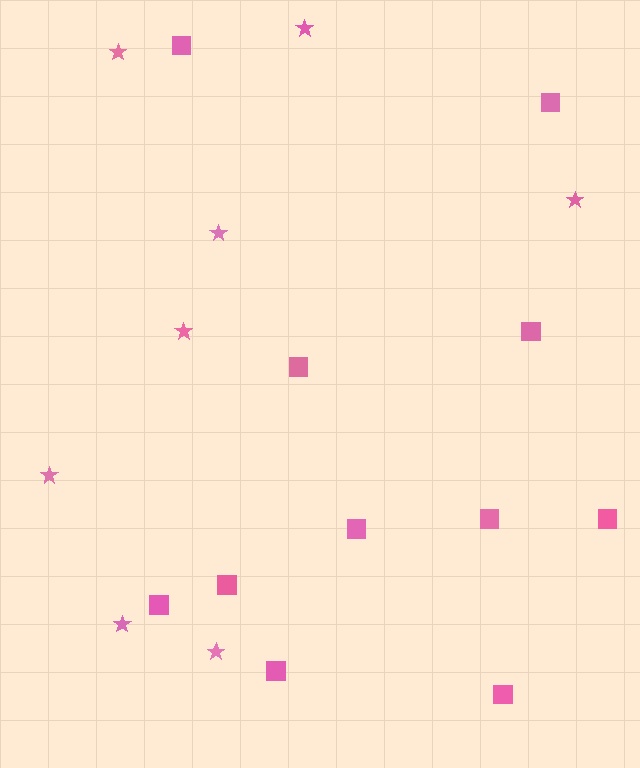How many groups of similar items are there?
There are 2 groups: one group of stars (8) and one group of squares (11).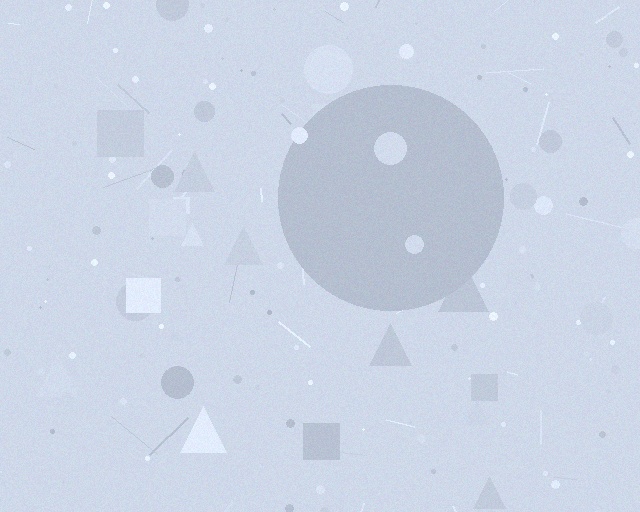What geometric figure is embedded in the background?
A circle is embedded in the background.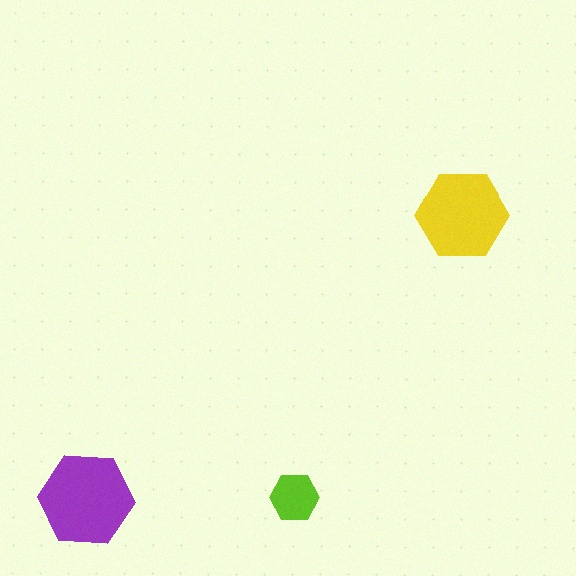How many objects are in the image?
There are 3 objects in the image.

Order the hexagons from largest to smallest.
the purple one, the yellow one, the lime one.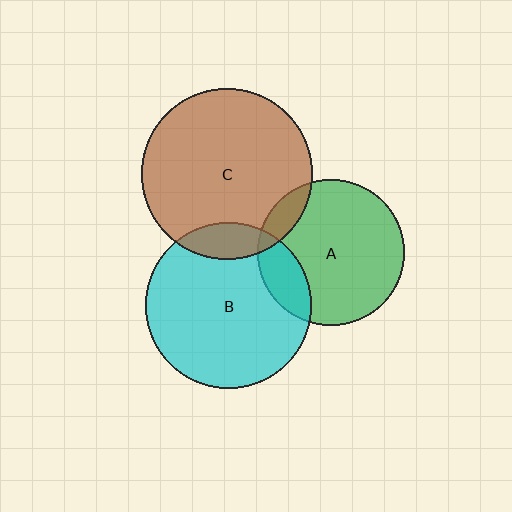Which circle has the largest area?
Circle C (brown).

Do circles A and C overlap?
Yes.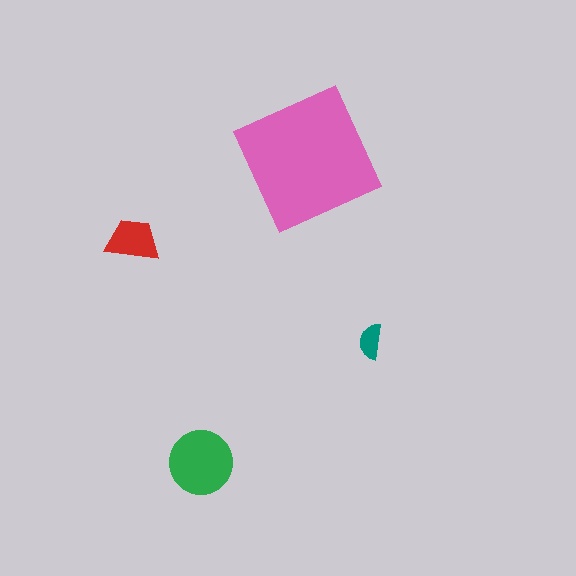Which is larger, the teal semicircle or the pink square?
The pink square.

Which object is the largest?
The pink square.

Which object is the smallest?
The teal semicircle.